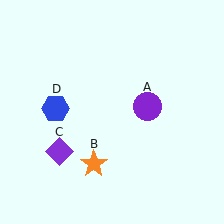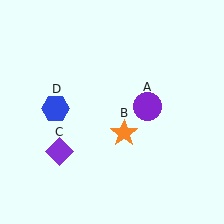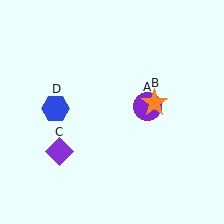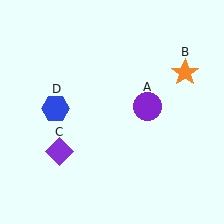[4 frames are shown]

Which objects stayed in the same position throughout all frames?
Purple circle (object A) and purple diamond (object C) and blue hexagon (object D) remained stationary.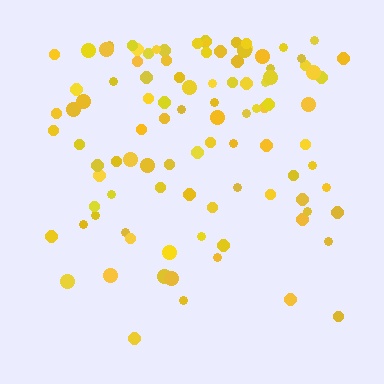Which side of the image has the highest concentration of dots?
The top.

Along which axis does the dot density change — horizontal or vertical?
Vertical.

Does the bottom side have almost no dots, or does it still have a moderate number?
Still a moderate number, just noticeably fewer than the top.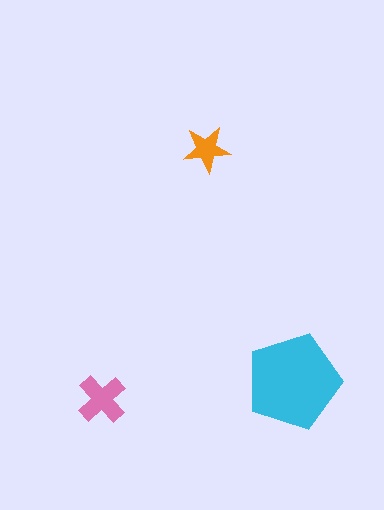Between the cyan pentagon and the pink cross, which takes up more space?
The cyan pentagon.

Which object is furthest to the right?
The cyan pentagon is rightmost.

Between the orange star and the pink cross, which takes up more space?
The pink cross.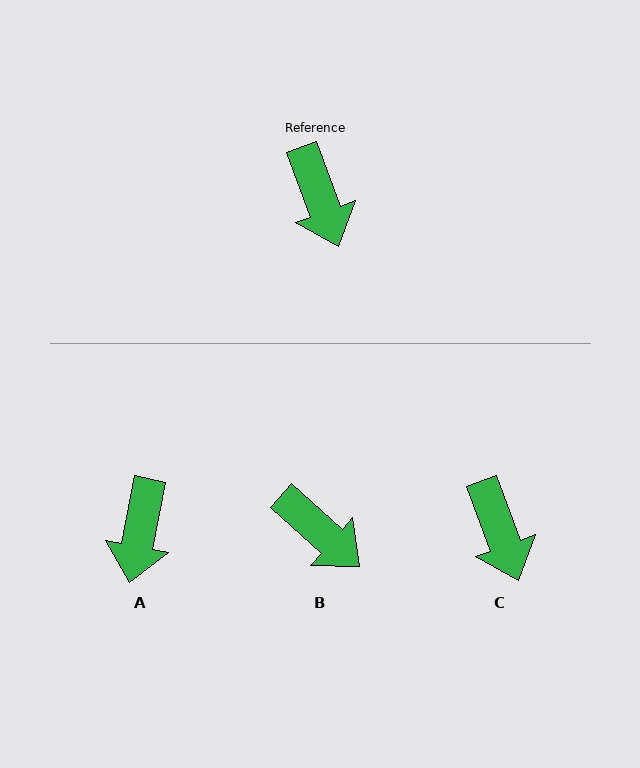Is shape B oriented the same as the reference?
No, it is off by about 28 degrees.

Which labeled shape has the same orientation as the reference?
C.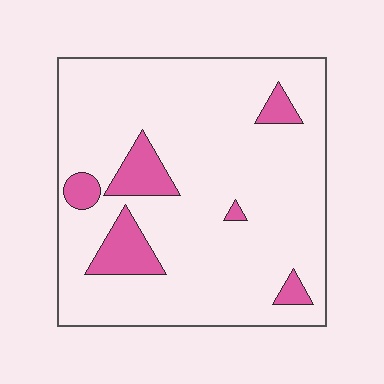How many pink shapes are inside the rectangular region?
6.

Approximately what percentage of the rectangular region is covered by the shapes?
Approximately 10%.